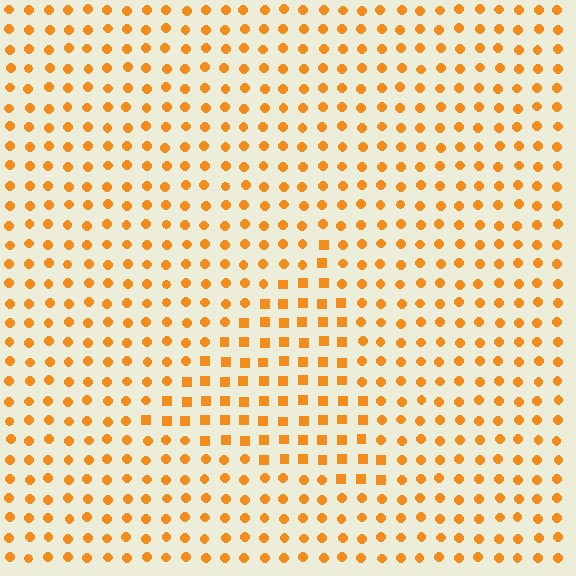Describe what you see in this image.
The image is filled with small orange elements arranged in a uniform grid. A triangle-shaped region contains squares, while the surrounding area contains circles. The boundary is defined purely by the change in element shape.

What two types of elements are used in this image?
The image uses squares inside the triangle region and circles outside it.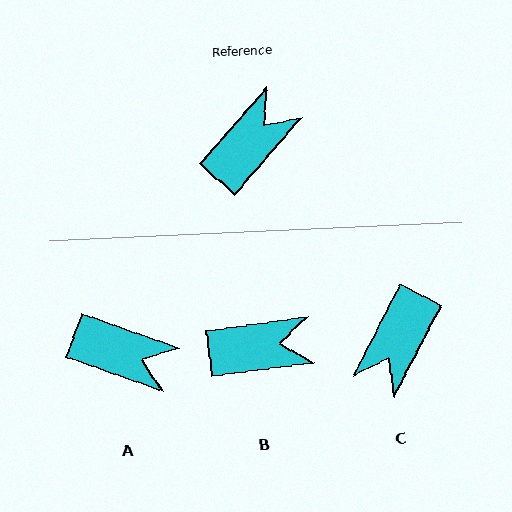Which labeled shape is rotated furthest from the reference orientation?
C, about 166 degrees away.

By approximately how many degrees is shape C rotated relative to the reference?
Approximately 166 degrees clockwise.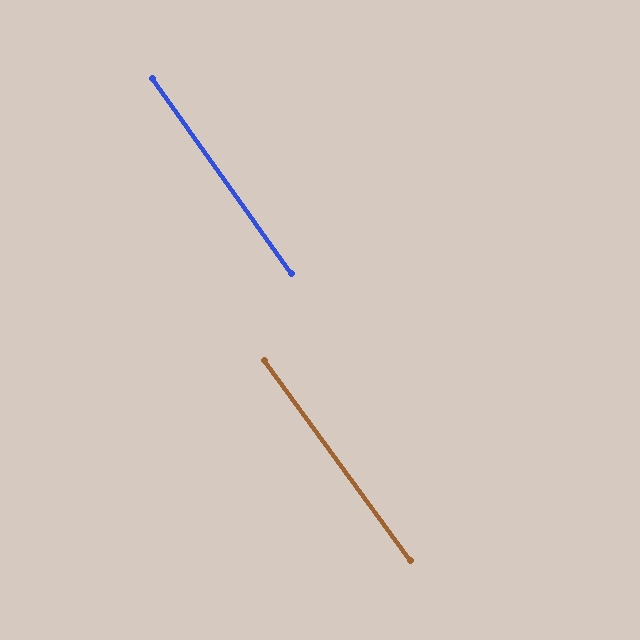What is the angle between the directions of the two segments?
Approximately 1 degree.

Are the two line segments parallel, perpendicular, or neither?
Parallel — their directions differ by only 0.5°.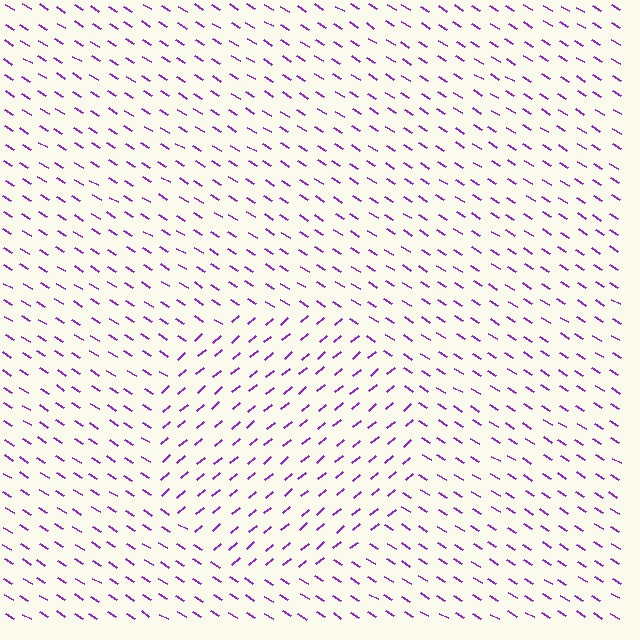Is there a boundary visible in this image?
Yes, there is a texture boundary formed by a change in line orientation.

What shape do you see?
I see a circle.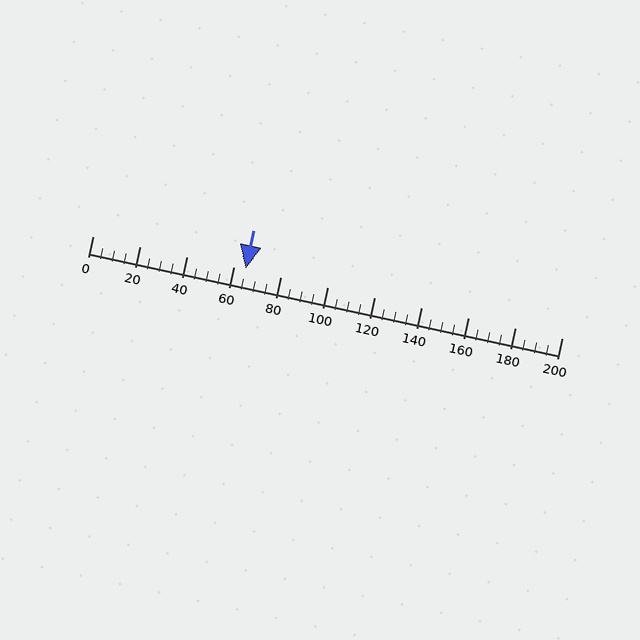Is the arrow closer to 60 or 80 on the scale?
The arrow is closer to 60.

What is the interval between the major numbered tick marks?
The major tick marks are spaced 20 units apart.